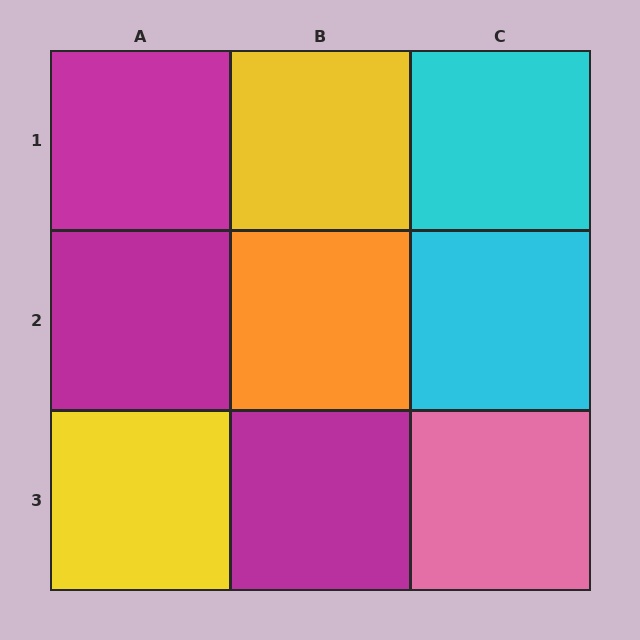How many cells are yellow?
2 cells are yellow.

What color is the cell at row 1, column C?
Cyan.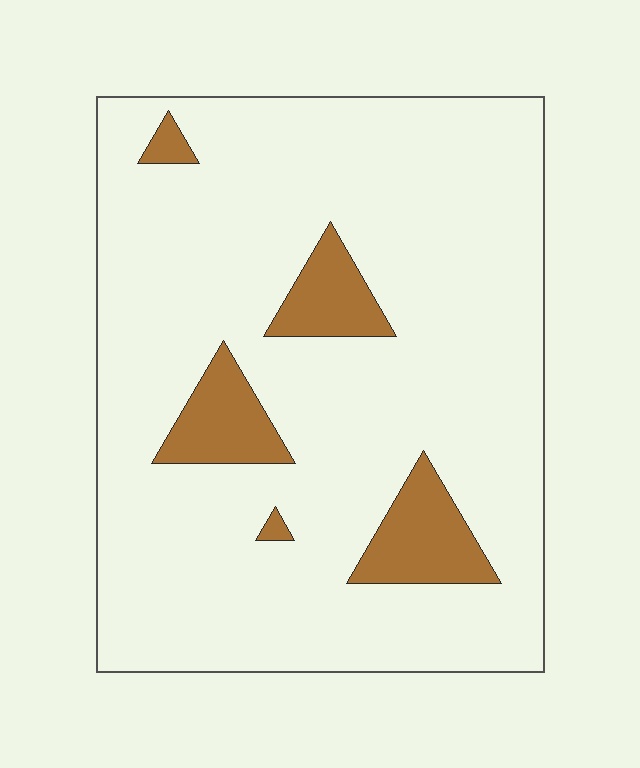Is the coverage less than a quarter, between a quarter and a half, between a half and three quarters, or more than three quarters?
Less than a quarter.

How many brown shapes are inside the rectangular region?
5.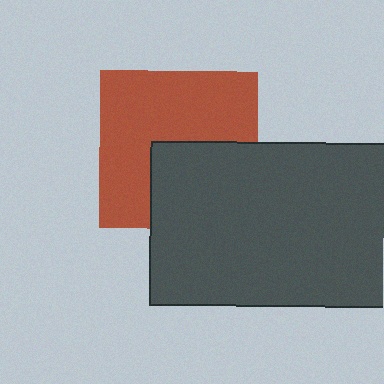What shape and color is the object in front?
The object in front is a dark gray rectangle.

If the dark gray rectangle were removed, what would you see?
You would see the complete brown square.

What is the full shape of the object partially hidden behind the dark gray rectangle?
The partially hidden object is a brown square.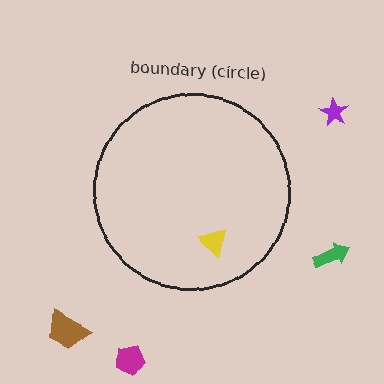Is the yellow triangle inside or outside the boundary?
Inside.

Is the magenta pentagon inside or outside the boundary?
Outside.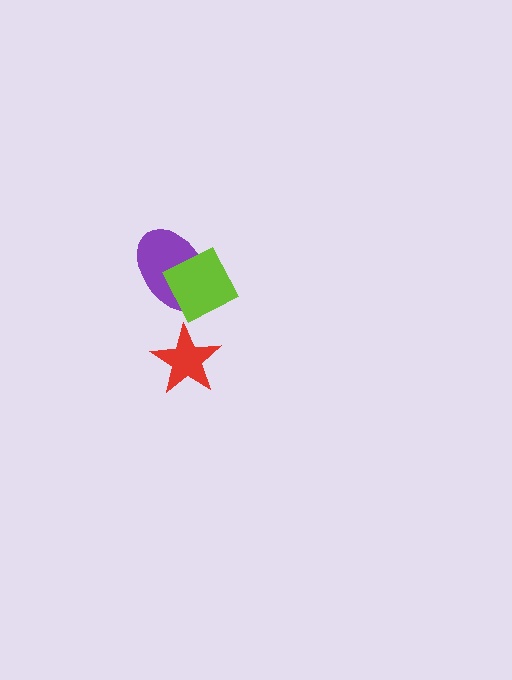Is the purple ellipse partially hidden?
Yes, it is partially covered by another shape.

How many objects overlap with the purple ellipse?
1 object overlaps with the purple ellipse.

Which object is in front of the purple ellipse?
The lime diamond is in front of the purple ellipse.